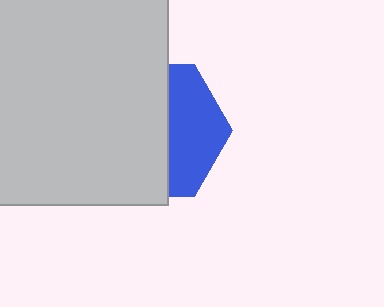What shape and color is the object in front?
The object in front is a light gray rectangle.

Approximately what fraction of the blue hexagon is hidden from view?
Roughly 62% of the blue hexagon is hidden behind the light gray rectangle.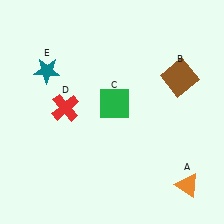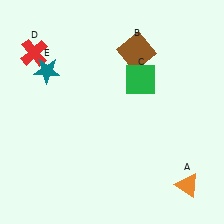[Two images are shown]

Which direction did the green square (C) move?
The green square (C) moved right.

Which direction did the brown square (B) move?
The brown square (B) moved left.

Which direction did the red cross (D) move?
The red cross (D) moved up.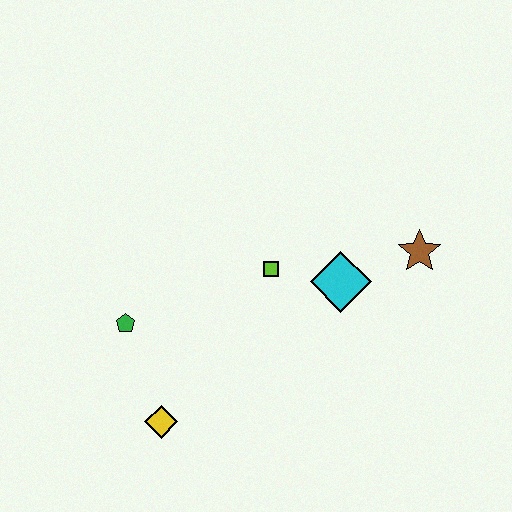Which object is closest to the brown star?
The cyan diamond is closest to the brown star.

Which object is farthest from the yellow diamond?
The brown star is farthest from the yellow diamond.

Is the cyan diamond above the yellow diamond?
Yes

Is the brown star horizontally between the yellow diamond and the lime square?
No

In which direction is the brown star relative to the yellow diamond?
The brown star is to the right of the yellow diamond.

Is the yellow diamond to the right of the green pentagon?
Yes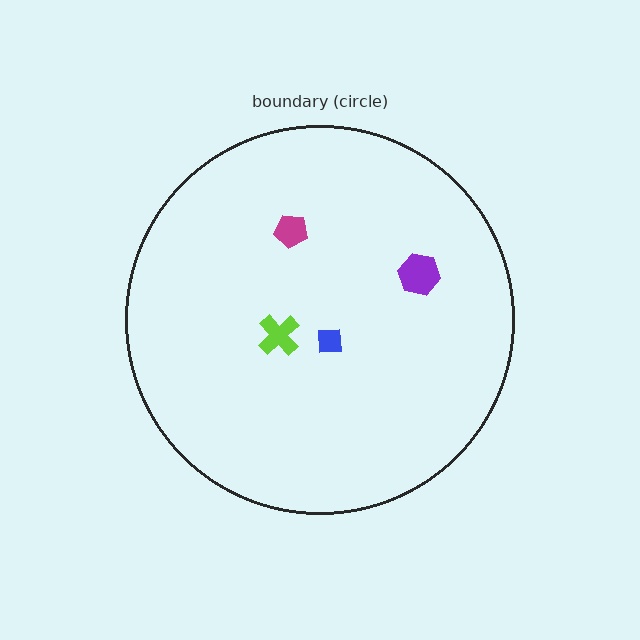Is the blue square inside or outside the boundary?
Inside.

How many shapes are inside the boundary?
4 inside, 0 outside.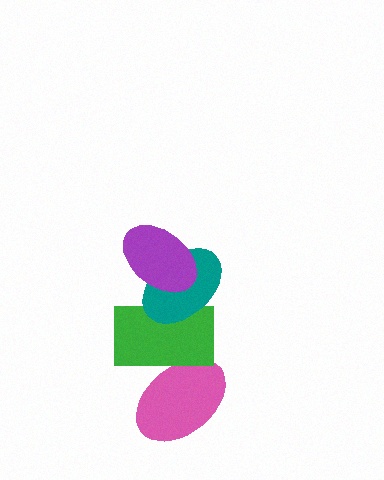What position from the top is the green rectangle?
The green rectangle is 3rd from the top.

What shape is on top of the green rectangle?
The teal ellipse is on top of the green rectangle.